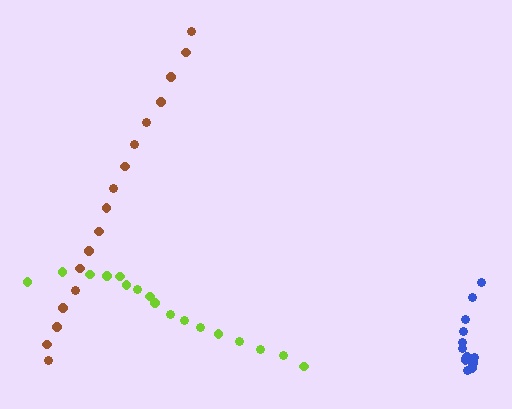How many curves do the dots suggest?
There are 3 distinct paths.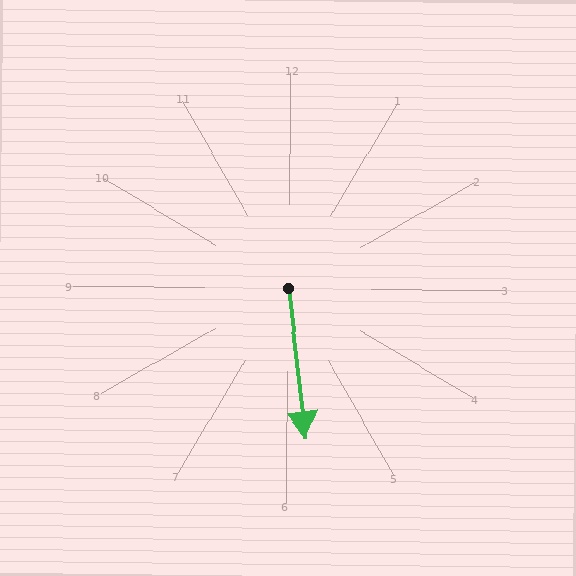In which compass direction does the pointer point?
South.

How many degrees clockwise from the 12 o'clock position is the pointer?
Approximately 173 degrees.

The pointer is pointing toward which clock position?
Roughly 6 o'clock.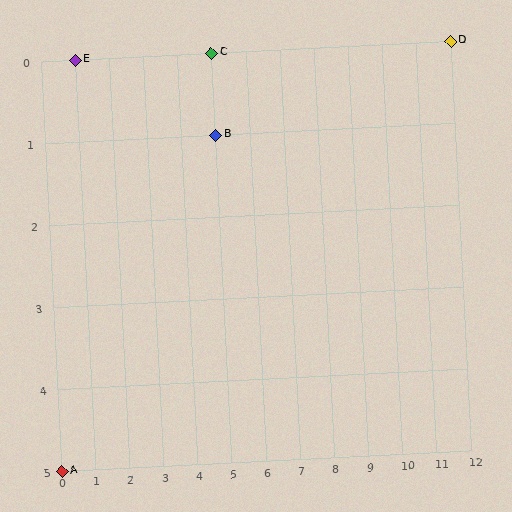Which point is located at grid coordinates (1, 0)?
Point E is at (1, 0).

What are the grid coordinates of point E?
Point E is at grid coordinates (1, 0).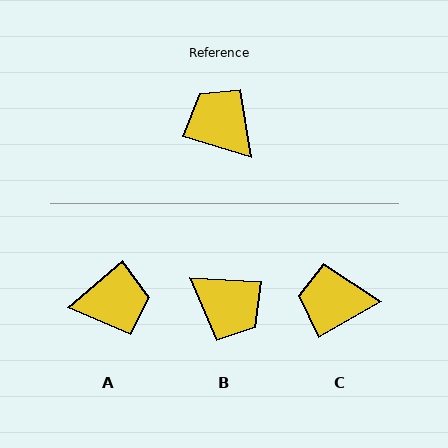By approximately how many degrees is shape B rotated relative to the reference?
Approximately 167 degrees clockwise.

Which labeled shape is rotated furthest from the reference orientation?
B, about 167 degrees away.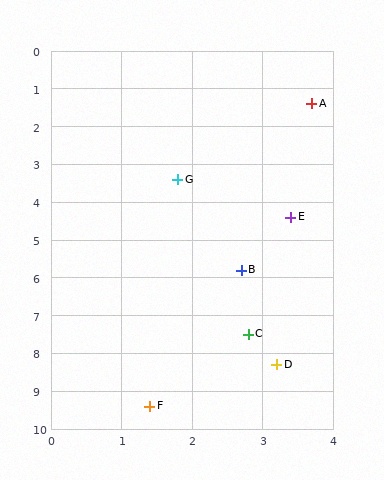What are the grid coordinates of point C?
Point C is at approximately (2.8, 7.5).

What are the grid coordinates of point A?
Point A is at approximately (3.7, 1.4).